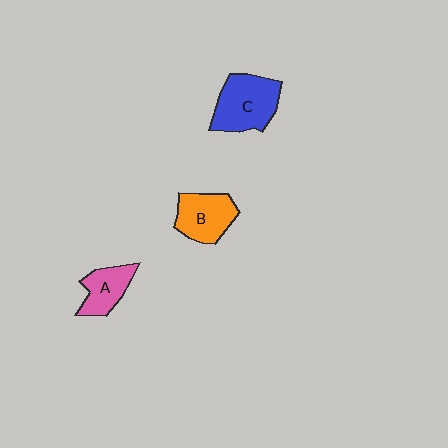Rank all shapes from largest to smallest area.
From largest to smallest: C (blue), B (orange), A (pink).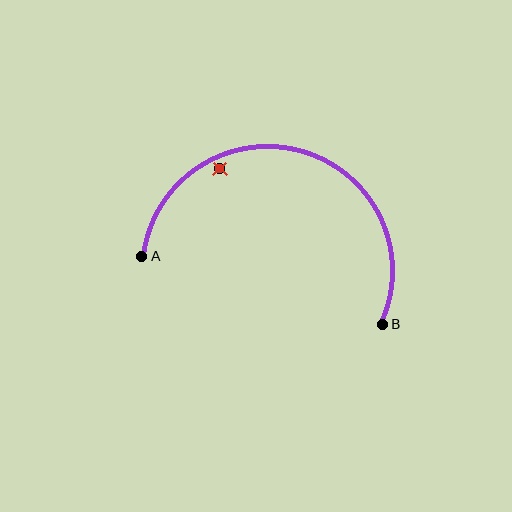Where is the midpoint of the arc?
The arc midpoint is the point on the curve farthest from the straight line joining A and B. It sits above that line.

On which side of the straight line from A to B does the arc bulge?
The arc bulges above the straight line connecting A and B.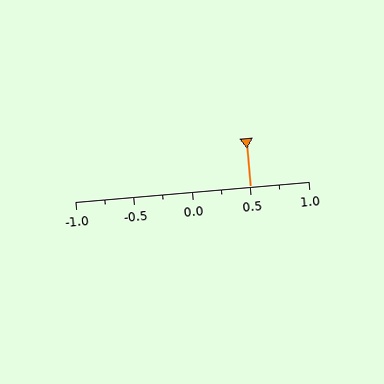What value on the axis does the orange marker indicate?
The marker indicates approximately 0.5.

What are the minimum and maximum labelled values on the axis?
The axis runs from -1.0 to 1.0.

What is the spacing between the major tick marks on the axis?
The major ticks are spaced 0.5 apart.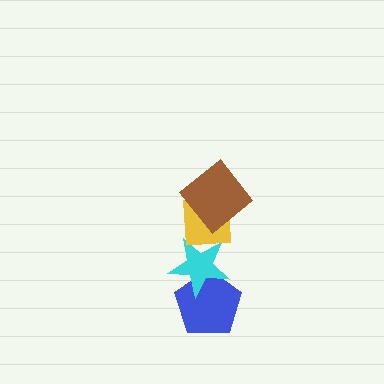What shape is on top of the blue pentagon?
The cyan star is on top of the blue pentagon.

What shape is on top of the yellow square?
The brown diamond is on top of the yellow square.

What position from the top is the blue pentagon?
The blue pentagon is 4th from the top.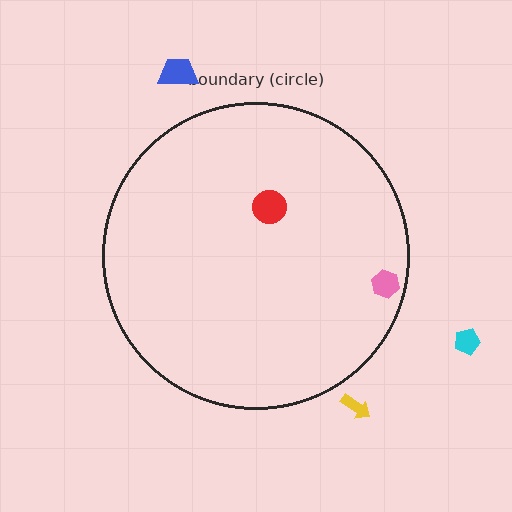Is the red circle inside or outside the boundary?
Inside.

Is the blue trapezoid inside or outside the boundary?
Outside.